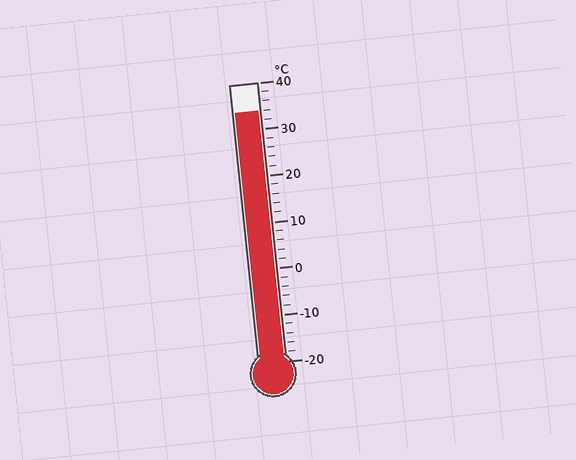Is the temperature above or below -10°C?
The temperature is above -10°C.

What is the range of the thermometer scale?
The thermometer scale ranges from -20°C to 40°C.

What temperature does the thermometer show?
The thermometer shows approximately 34°C.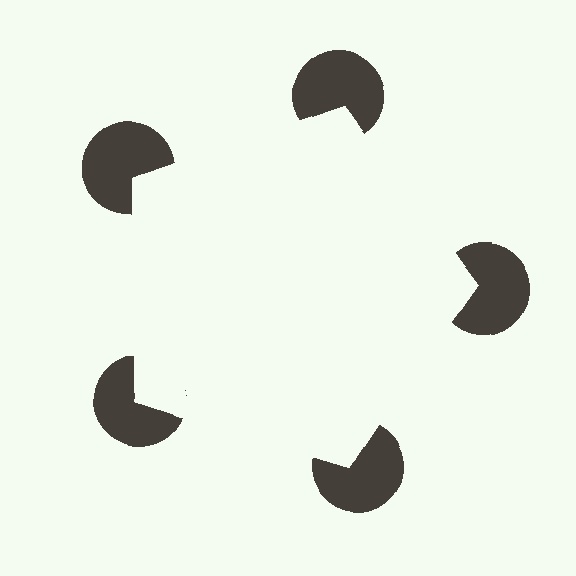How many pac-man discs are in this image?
There are 5 — one at each vertex of the illusory pentagon.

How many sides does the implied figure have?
5 sides.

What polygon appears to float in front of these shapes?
An illusory pentagon — its edges are inferred from the aligned wedge cuts in the pac-man discs, not physically drawn.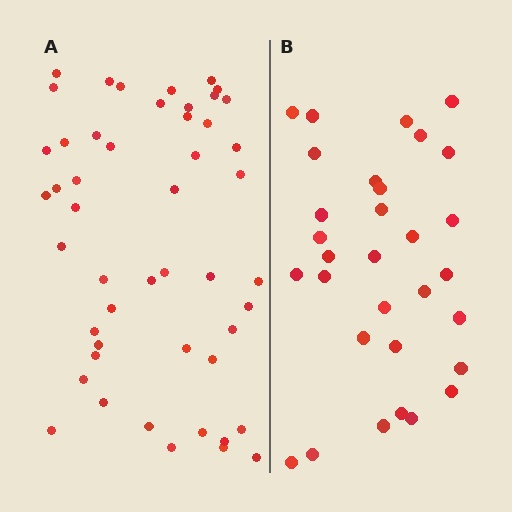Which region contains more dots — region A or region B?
Region A (the left region) has more dots.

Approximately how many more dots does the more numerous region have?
Region A has approximately 20 more dots than region B.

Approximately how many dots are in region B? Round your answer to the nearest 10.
About 30 dots. (The exact count is 31, which rounds to 30.)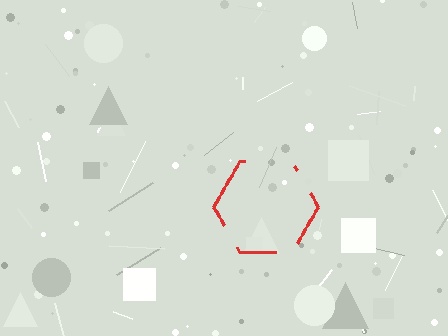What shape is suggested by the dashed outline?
The dashed outline suggests a hexagon.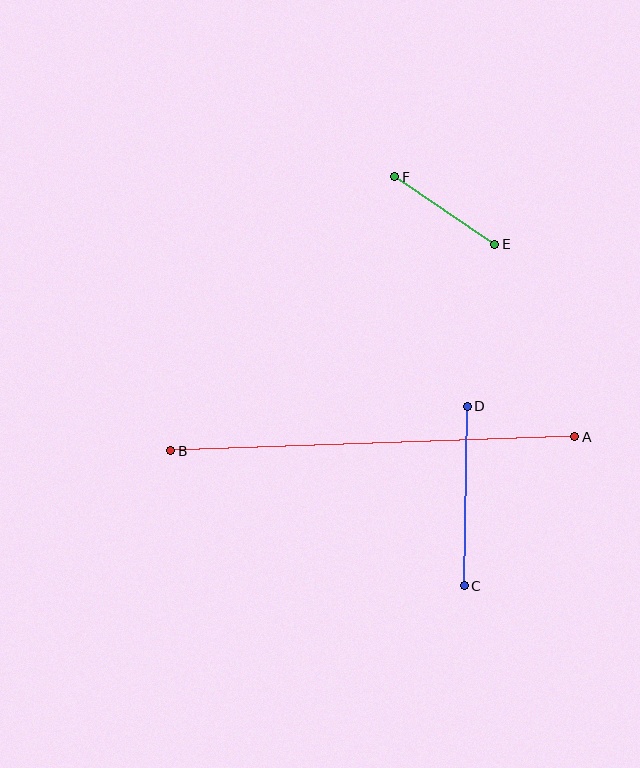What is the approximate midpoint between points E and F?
The midpoint is at approximately (445, 211) pixels.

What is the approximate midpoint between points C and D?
The midpoint is at approximately (466, 496) pixels.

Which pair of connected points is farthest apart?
Points A and B are farthest apart.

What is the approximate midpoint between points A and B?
The midpoint is at approximately (373, 444) pixels.